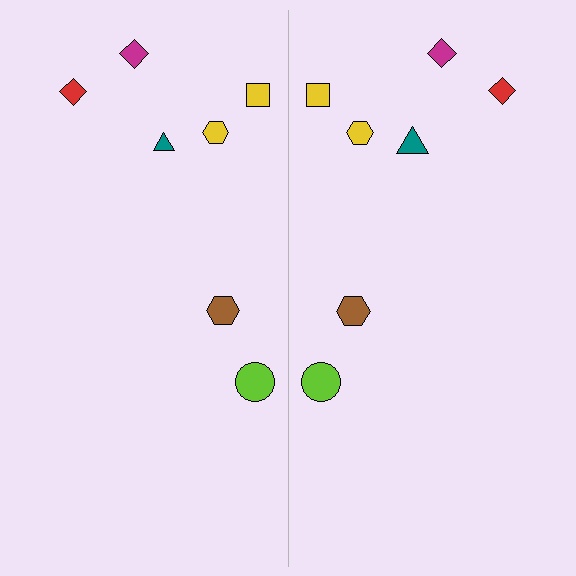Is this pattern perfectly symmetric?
No, the pattern is not perfectly symmetric. The teal triangle on the right side has a different size than its mirror counterpart.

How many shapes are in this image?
There are 14 shapes in this image.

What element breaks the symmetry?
The teal triangle on the right side has a different size than its mirror counterpart.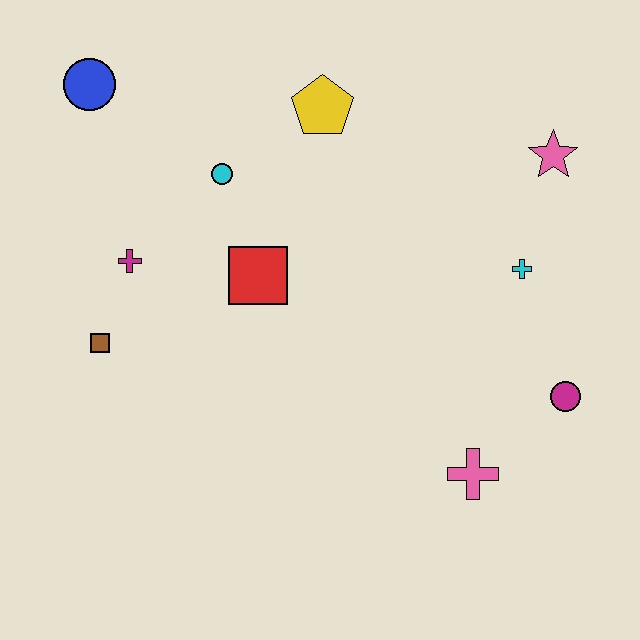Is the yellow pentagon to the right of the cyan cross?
No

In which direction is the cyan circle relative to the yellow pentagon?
The cyan circle is to the left of the yellow pentagon.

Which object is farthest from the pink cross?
The blue circle is farthest from the pink cross.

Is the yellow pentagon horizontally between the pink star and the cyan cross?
No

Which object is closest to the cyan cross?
The pink star is closest to the cyan cross.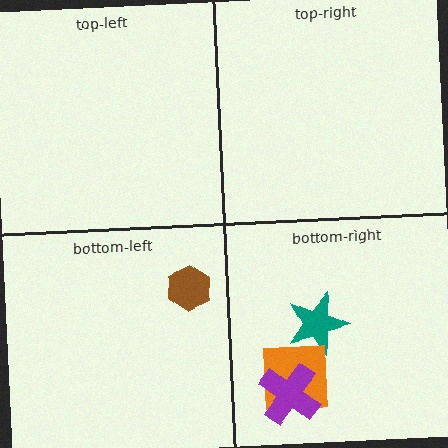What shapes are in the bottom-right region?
The teal star, the orange square, the purple cross.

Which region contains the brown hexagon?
The bottom-left region.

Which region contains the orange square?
The bottom-right region.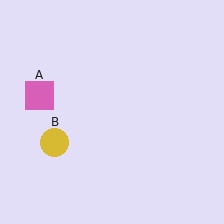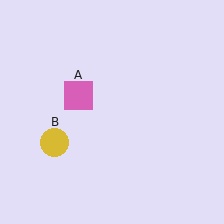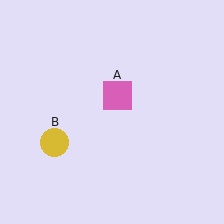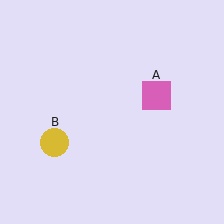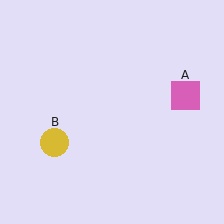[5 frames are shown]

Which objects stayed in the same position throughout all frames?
Yellow circle (object B) remained stationary.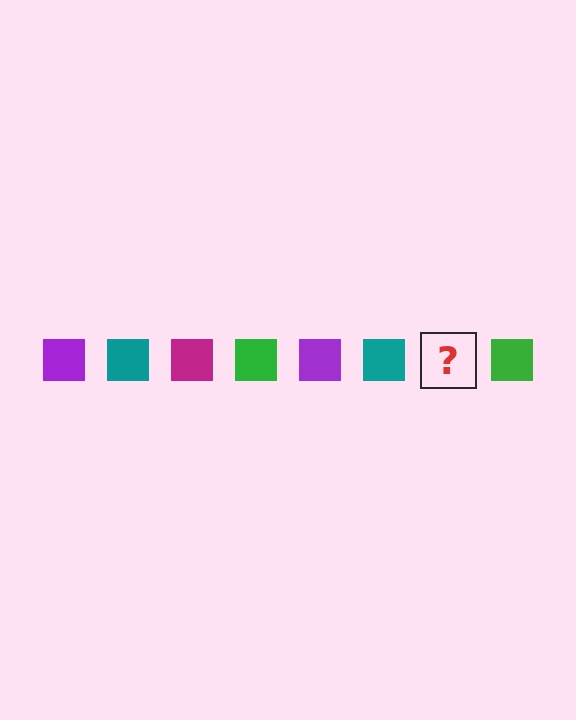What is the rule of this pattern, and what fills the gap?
The rule is that the pattern cycles through purple, teal, magenta, green squares. The gap should be filled with a magenta square.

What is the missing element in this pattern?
The missing element is a magenta square.